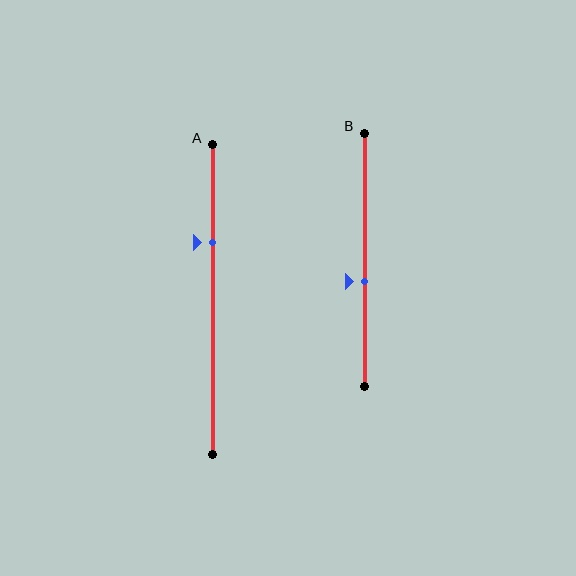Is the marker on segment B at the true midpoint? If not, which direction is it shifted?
No, the marker on segment B is shifted downward by about 8% of the segment length.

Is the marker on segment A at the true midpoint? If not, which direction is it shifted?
No, the marker on segment A is shifted upward by about 18% of the segment length.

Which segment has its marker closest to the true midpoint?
Segment B has its marker closest to the true midpoint.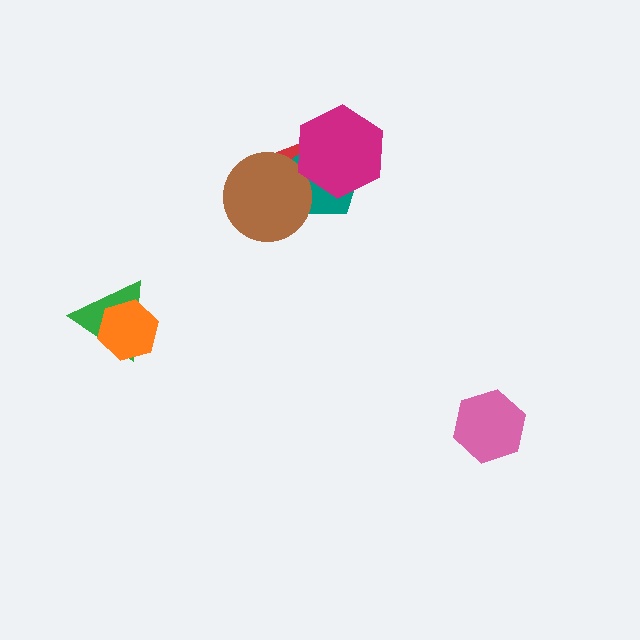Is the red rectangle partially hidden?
Yes, it is partially covered by another shape.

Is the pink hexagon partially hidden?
No, no other shape covers it.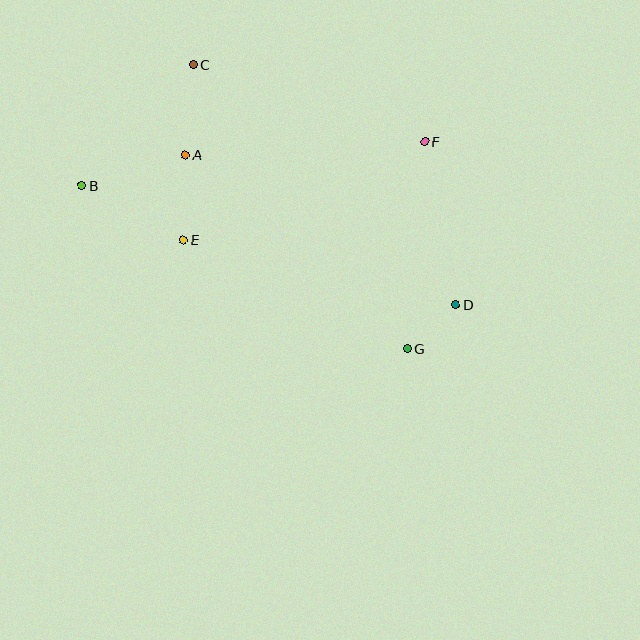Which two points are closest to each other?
Points D and G are closest to each other.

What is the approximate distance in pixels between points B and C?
The distance between B and C is approximately 164 pixels.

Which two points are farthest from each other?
Points B and D are farthest from each other.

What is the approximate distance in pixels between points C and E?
The distance between C and E is approximately 176 pixels.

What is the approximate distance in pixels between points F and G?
The distance between F and G is approximately 208 pixels.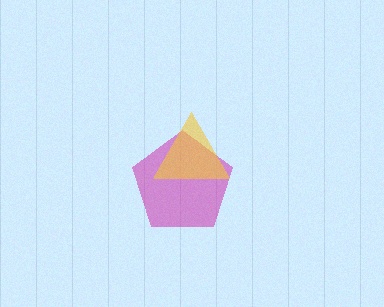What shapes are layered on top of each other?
The layered shapes are: a magenta pentagon, a yellow triangle.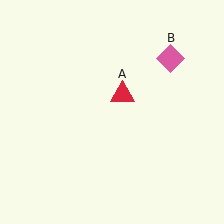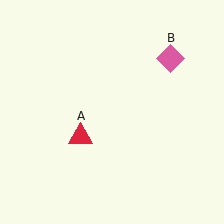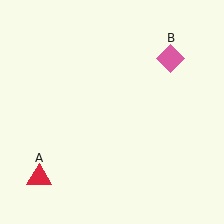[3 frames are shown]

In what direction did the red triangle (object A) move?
The red triangle (object A) moved down and to the left.